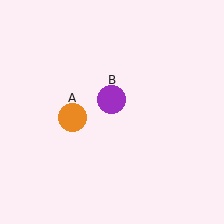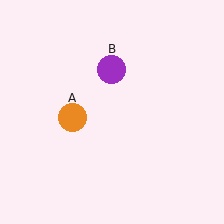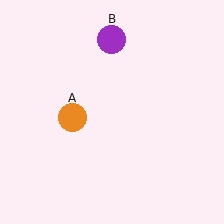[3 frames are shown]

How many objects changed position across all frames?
1 object changed position: purple circle (object B).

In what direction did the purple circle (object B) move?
The purple circle (object B) moved up.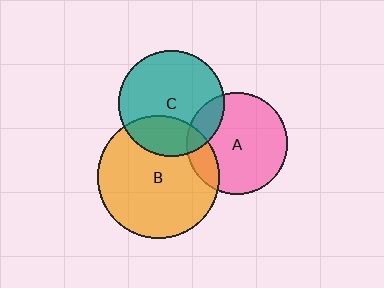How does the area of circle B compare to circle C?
Approximately 1.3 times.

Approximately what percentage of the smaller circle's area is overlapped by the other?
Approximately 15%.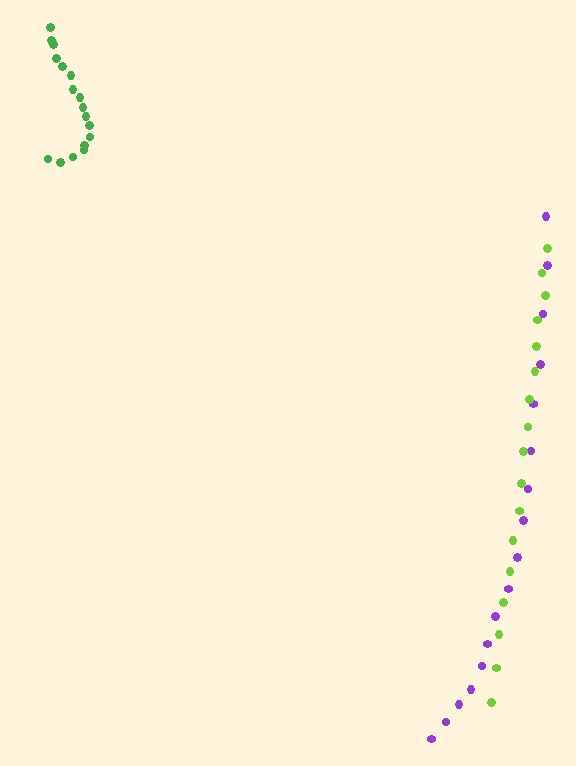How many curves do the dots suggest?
There are 3 distinct paths.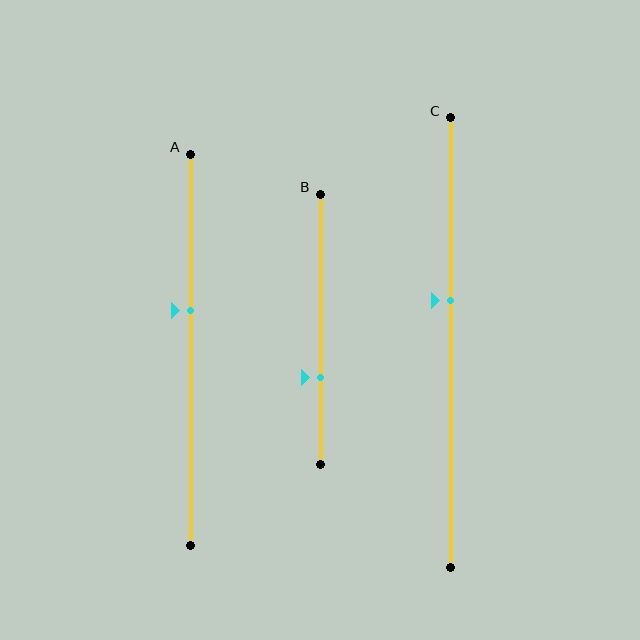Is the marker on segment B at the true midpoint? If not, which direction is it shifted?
No, the marker on segment B is shifted downward by about 18% of the segment length.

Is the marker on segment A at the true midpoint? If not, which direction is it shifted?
No, the marker on segment A is shifted upward by about 10% of the segment length.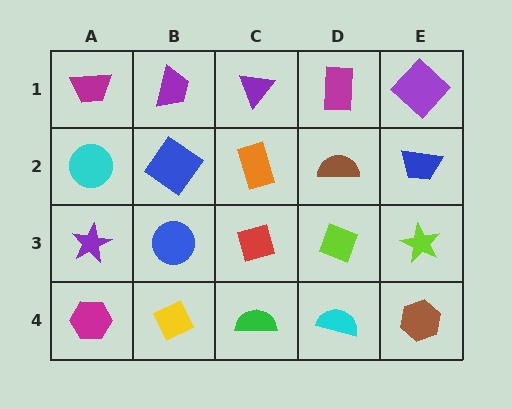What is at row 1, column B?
A purple trapezoid.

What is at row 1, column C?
A purple triangle.